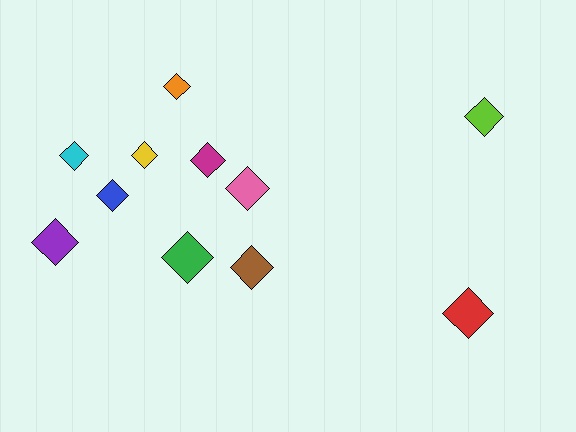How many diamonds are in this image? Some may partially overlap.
There are 11 diamonds.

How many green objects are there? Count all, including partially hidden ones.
There is 1 green object.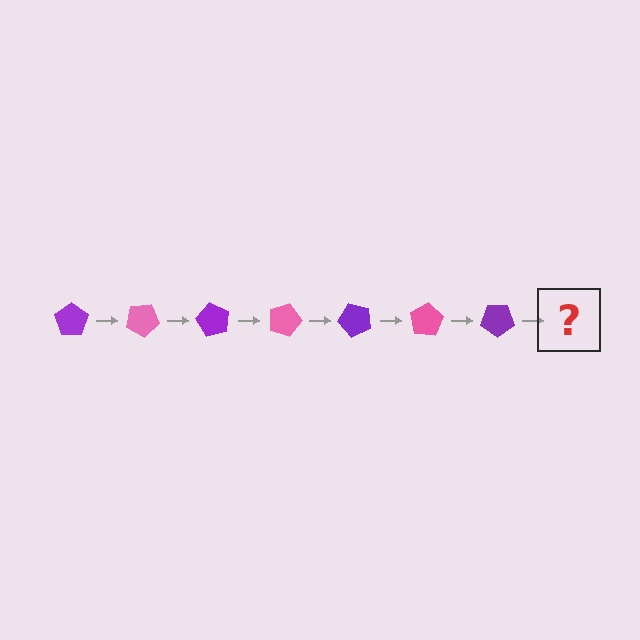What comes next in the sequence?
The next element should be a pink pentagon, rotated 210 degrees from the start.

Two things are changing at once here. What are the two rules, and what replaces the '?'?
The two rules are that it rotates 30 degrees each step and the color cycles through purple and pink. The '?' should be a pink pentagon, rotated 210 degrees from the start.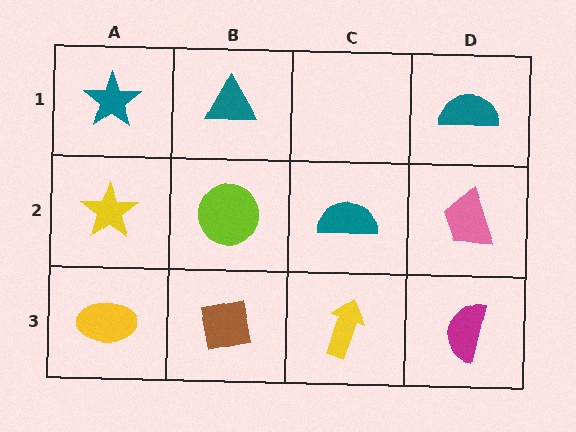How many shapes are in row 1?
3 shapes.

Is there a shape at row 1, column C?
No, that cell is empty.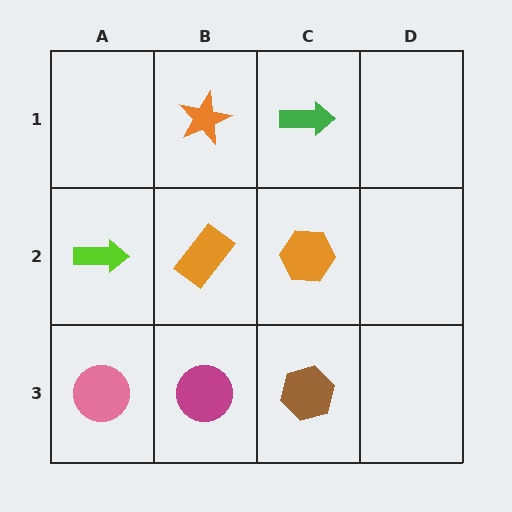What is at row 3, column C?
A brown hexagon.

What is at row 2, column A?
A lime arrow.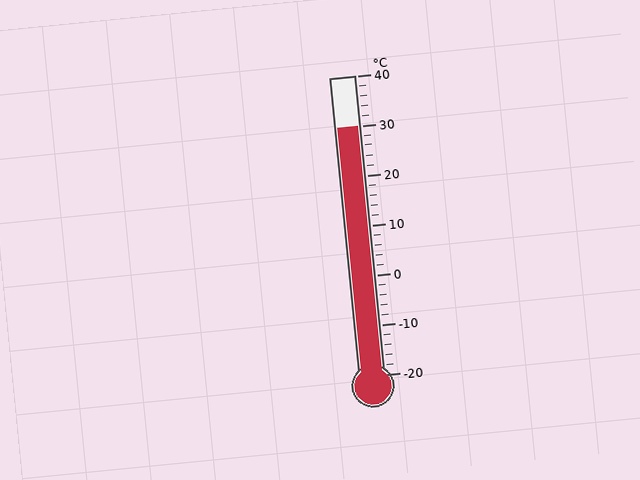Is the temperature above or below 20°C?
The temperature is above 20°C.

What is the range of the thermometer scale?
The thermometer scale ranges from -20°C to 40°C.